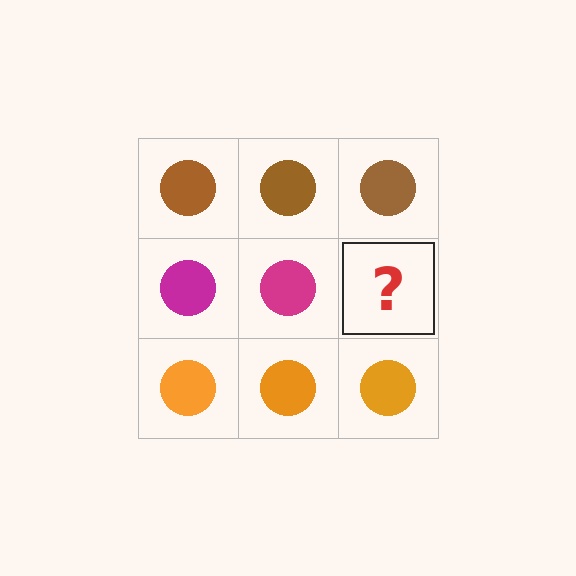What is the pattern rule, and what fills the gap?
The rule is that each row has a consistent color. The gap should be filled with a magenta circle.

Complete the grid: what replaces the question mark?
The question mark should be replaced with a magenta circle.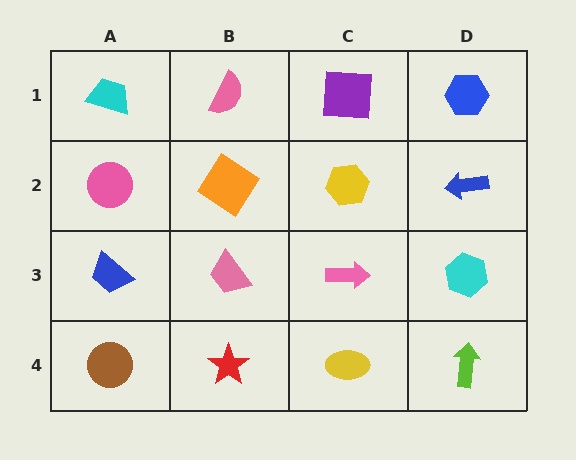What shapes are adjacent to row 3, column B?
An orange diamond (row 2, column B), a red star (row 4, column B), a blue trapezoid (row 3, column A), a pink arrow (row 3, column C).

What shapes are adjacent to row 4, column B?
A pink trapezoid (row 3, column B), a brown circle (row 4, column A), a yellow ellipse (row 4, column C).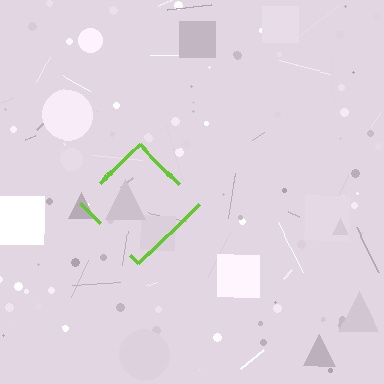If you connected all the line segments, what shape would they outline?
They would outline a diamond.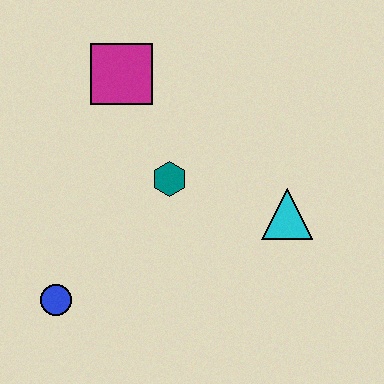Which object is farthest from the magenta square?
The blue circle is farthest from the magenta square.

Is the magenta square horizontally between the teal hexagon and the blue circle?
Yes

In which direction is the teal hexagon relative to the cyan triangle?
The teal hexagon is to the left of the cyan triangle.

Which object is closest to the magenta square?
The teal hexagon is closest to the magenta square.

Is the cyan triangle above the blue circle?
Yes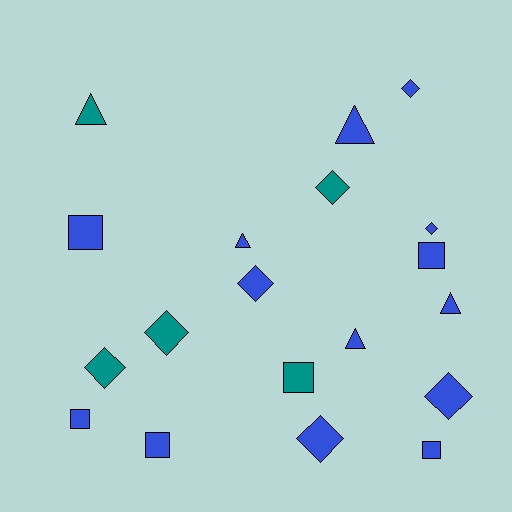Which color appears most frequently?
Blue, with 14 objects.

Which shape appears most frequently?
Diamond, with 8 objects.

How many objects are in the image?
There are 19 objects.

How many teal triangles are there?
There is 1 teal triangle.